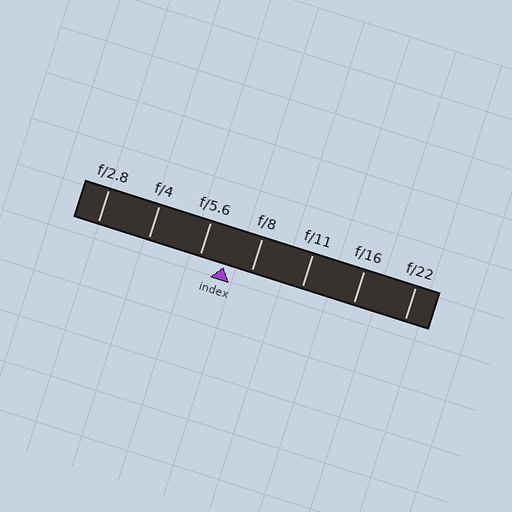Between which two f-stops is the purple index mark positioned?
The index mark is between f/5.6 and f/8.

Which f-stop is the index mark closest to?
The index mark is closest to f/5.6.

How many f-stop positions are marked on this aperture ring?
There are 7 f-stop positions marked.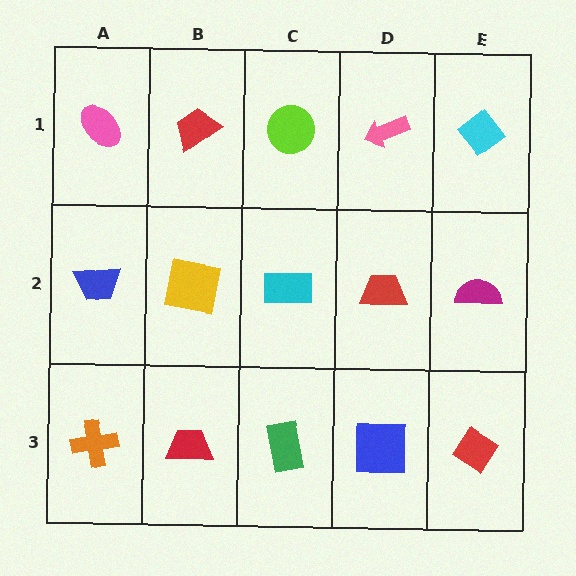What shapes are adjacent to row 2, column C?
A lime circle (row 1, column C), a green rectangle (row 3, column C), a yellow square (row 2, column B), a red trapezoid (row 2, column D).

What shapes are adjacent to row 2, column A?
A pink ellipse (row 1, column A), an orange cross (row 3, column A), a yellow square (row 2, column B).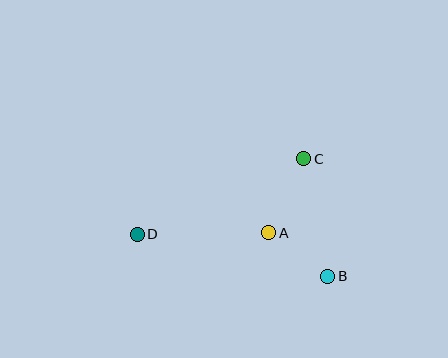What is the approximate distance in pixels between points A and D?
The distance between A and D is approximately 132 pixels.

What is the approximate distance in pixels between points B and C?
The distance between B and C is approximately 120 pixels.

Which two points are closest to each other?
Points A and B are closest to each other.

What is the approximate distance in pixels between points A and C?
The distance between A and C is approximately 82 pixels.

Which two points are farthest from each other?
Points B and D are farthest from each other.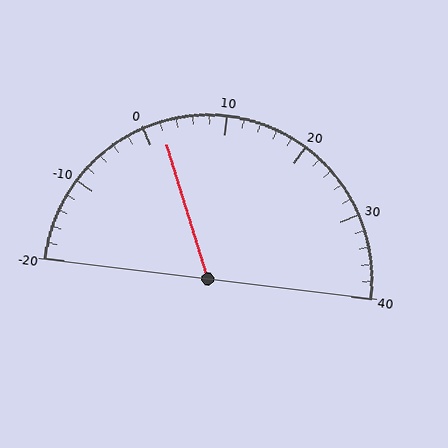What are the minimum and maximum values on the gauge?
The gauge ranges from -20 to 40.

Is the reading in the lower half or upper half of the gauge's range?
The reading is in the lower half of the range (-20 to 40).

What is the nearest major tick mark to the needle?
The nearest major tick mark is 0.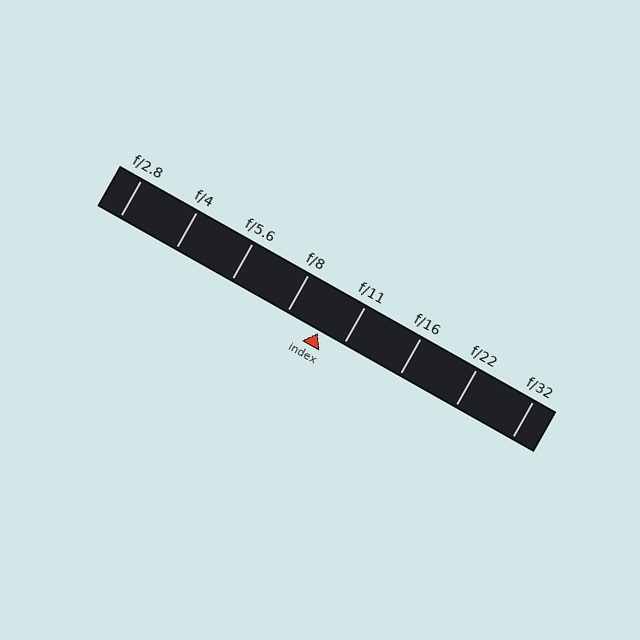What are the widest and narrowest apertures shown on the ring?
The widest aperture shown is f/2.8 and the narrowest is f/32.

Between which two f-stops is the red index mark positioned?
The index mark is between f/8 and f/11.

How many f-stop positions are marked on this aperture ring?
There are 8 f-stop positions marked.